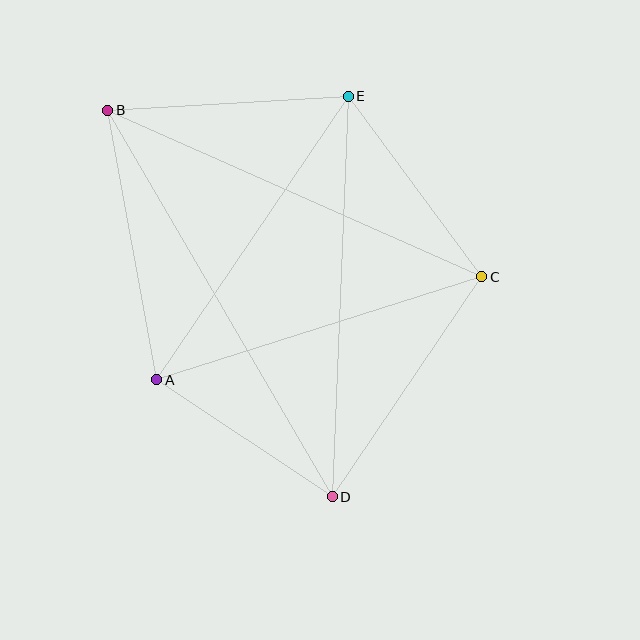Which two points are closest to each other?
Points A and D are closest to each other.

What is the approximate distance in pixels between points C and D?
The distance between C and D is approximately 266 pixels.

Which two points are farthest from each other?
Points B and D are farthest from each other.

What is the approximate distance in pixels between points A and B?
The distance between A and B is approximately 274 pixels.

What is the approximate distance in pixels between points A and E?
The distance between A and E is approximately 342 pixels.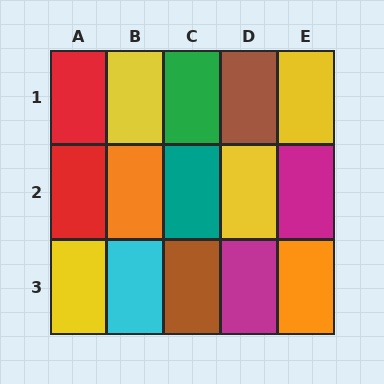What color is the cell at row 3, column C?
Brown.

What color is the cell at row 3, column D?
Magenta.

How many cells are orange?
2 cells are orange.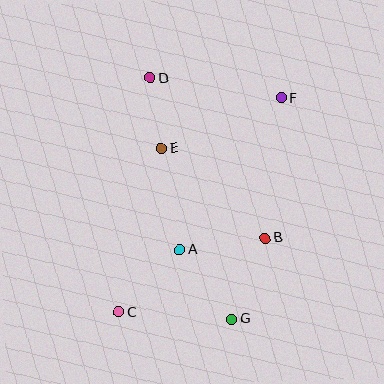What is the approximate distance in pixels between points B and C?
The distance between B and C is approximately 164 pixels.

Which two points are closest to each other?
Points D and E are closest to each other.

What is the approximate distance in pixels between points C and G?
The distance between C and G is approximately 113 pixels.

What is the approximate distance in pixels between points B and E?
The distance between B and E is approximately 137 pixels.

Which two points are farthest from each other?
Points C and F are farthest from each other.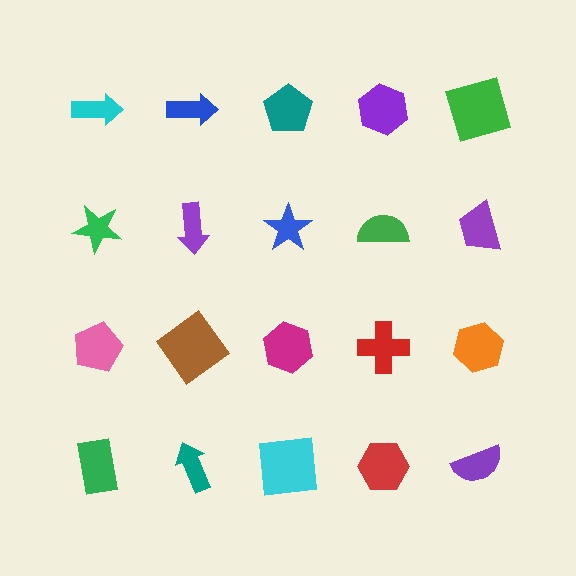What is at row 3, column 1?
A pink pentagon.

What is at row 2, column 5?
A purple trapezoid.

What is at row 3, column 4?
A red cross.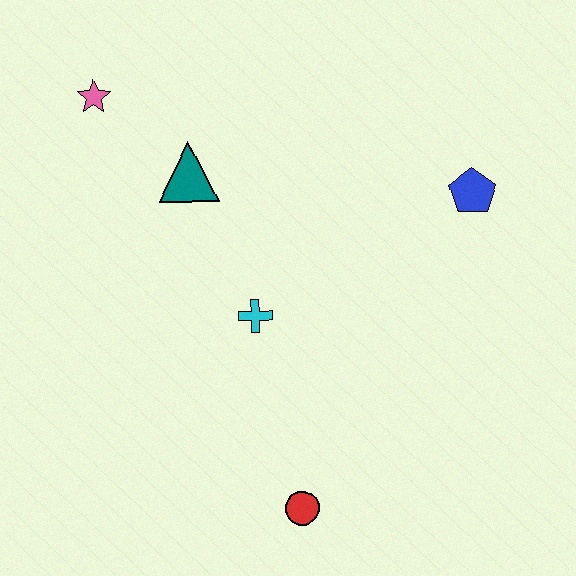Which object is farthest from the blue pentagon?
The pink star is farthest from the blue pentagon.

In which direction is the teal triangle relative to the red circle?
The teal triangle is above the red circle.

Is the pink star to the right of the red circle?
No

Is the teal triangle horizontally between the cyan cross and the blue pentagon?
No